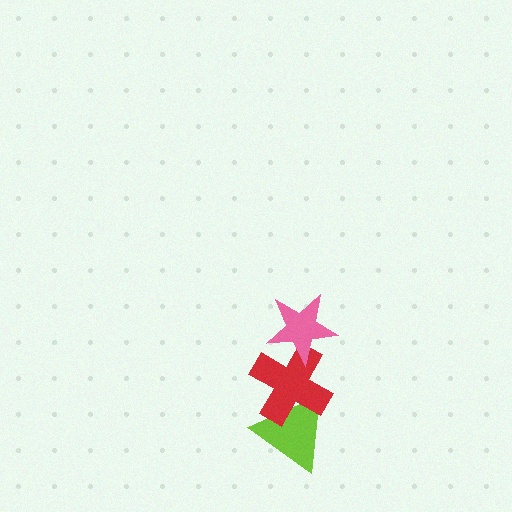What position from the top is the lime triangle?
The lime triangle is 3rd from the top.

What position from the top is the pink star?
The pink star is 1st from the top.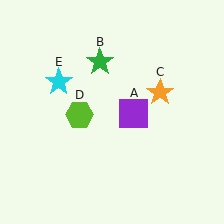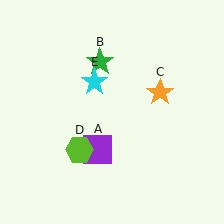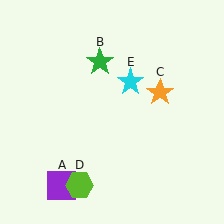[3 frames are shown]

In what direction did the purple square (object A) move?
The purple square (object A) moved down and to the left.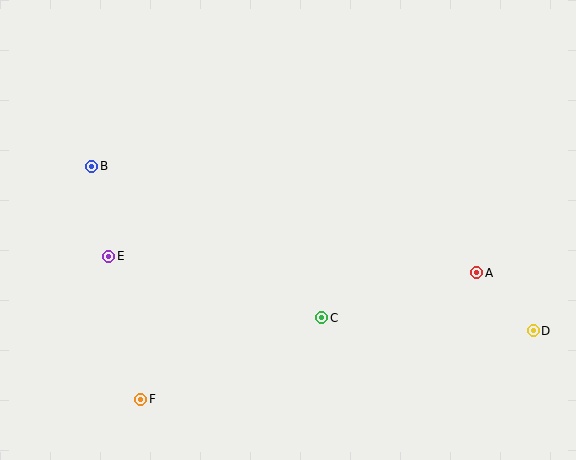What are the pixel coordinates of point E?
Point E is at (109, 256).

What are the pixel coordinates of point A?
Point A is at (477, 273).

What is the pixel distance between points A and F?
The distance between A and F is 359 pixels.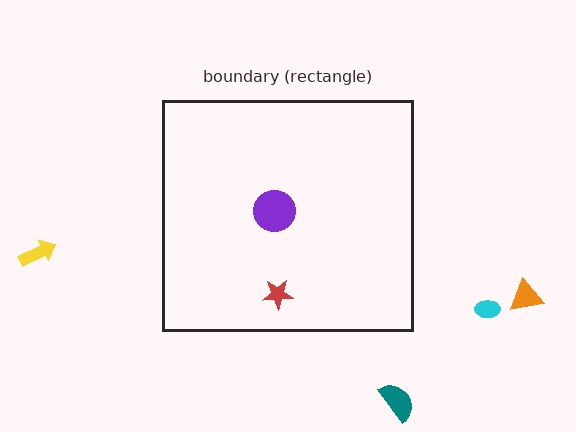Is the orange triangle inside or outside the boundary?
Outside.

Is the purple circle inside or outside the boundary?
Inside.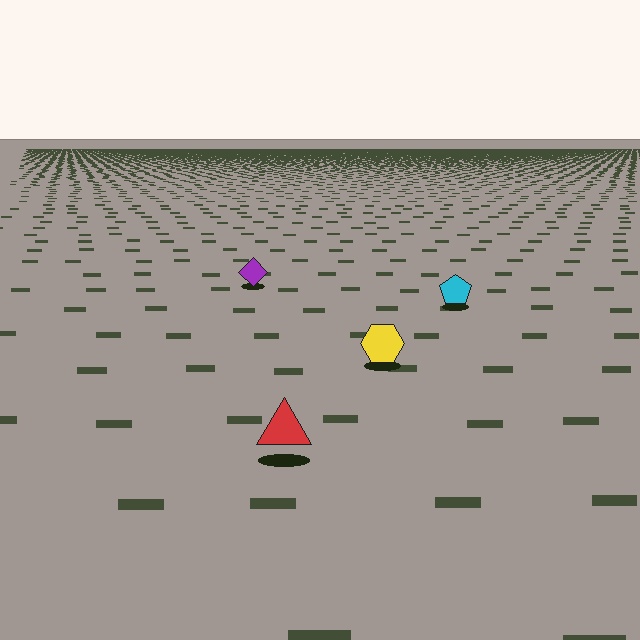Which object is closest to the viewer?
The red triangle is closest. The texture marks near it are larger and more spread out.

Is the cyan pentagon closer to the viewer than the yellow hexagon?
No. The yellow hexagon is closer — you can tell from the texture gradient: the ground texture is coarser near it.